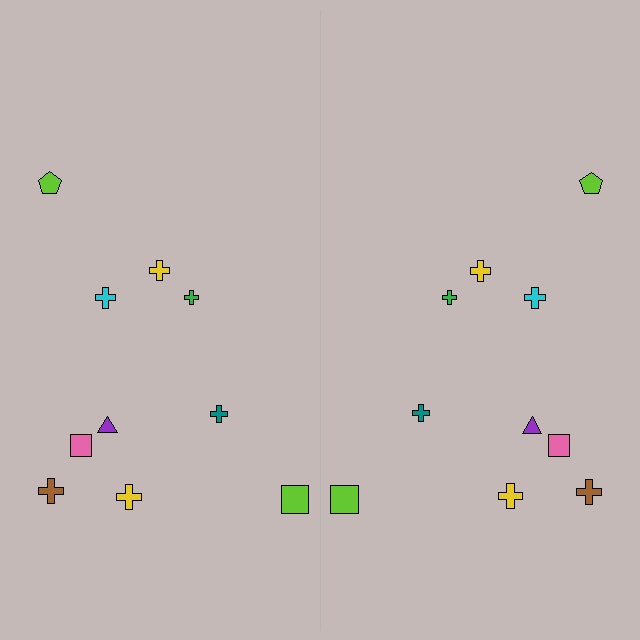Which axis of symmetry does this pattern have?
The pattern has a vertical axis of symmetry running through the center of the image.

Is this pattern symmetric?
Yes, this pattern has bilateral (reflection) symmetry.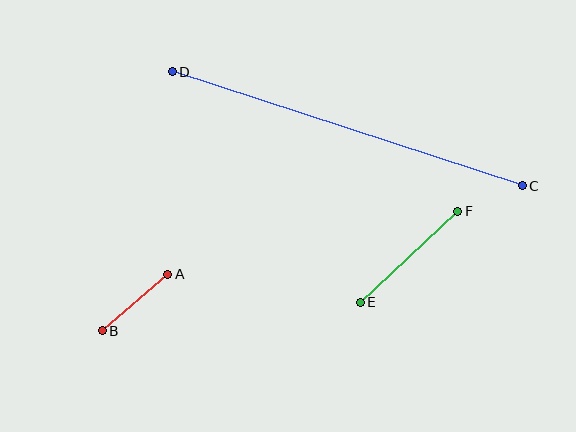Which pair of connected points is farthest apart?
Points C and D are farthest apart.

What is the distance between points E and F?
The distance is approximately 133 pixels.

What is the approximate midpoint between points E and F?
The midpoint is at approximately (409, 257) pixels.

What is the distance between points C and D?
The distance is approximately 368 pixels.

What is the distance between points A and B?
The distance is approximately 87 pixels.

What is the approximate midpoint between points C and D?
The midpoint is at approximately (347, 129) pixels.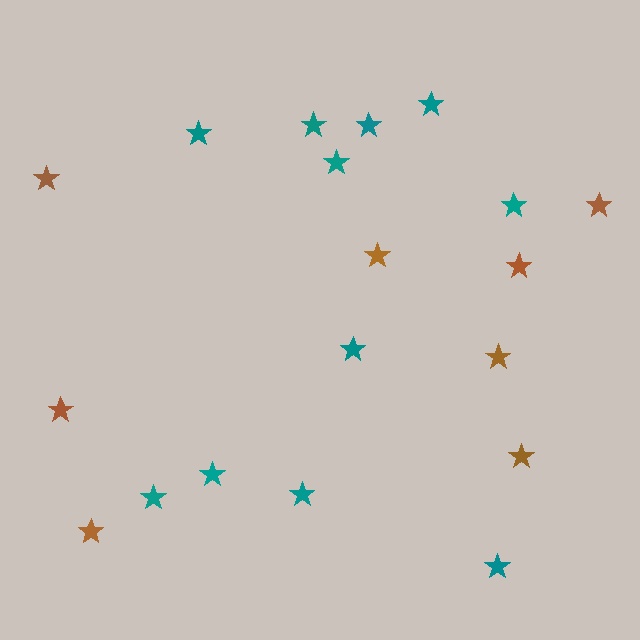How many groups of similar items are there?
There are 2 groups: one group of teal stars (11) and one group of brown stars (8).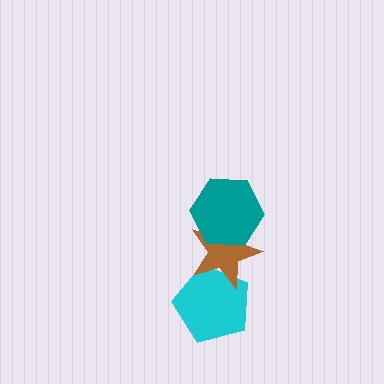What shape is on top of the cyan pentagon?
The brown star is on top of the cyan pentagon.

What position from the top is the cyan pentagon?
The cyan pentagon is 3rd from the top.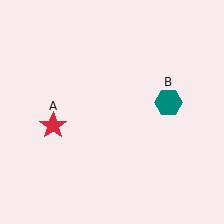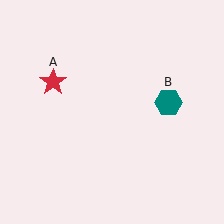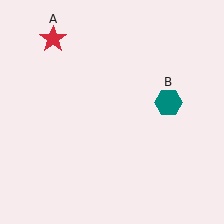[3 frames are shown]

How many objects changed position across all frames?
1 object changed position: red star (object A).